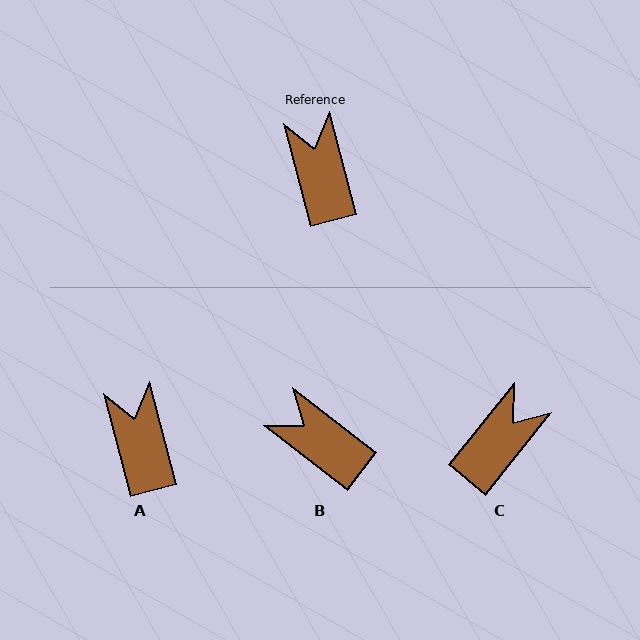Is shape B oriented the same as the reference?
No, it is off by about 37 degrees.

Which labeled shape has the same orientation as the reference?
A.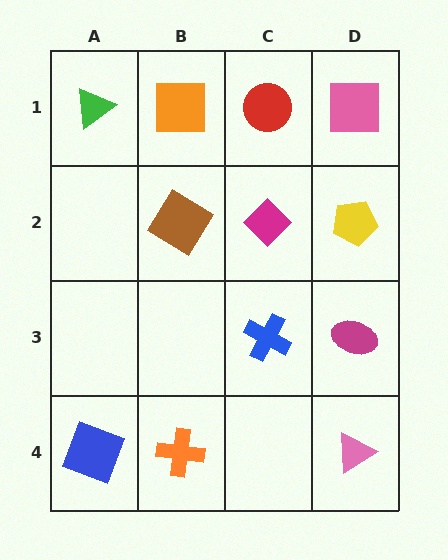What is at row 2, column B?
A brown diamond.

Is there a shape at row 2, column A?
No, that cell is empty.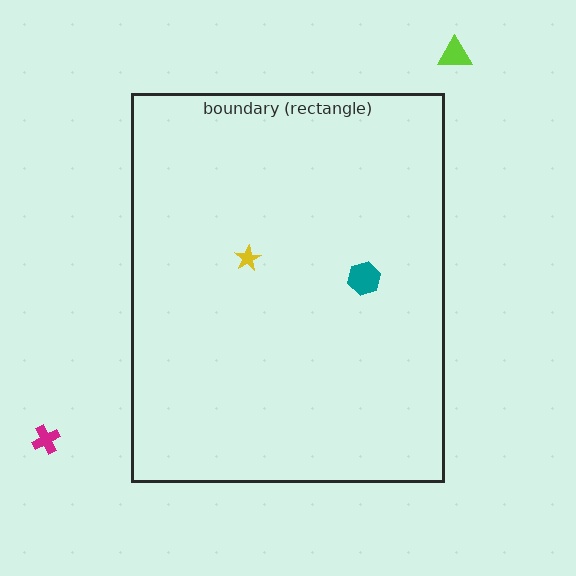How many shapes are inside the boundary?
2 inside, 2 outside.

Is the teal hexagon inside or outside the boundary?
Inside.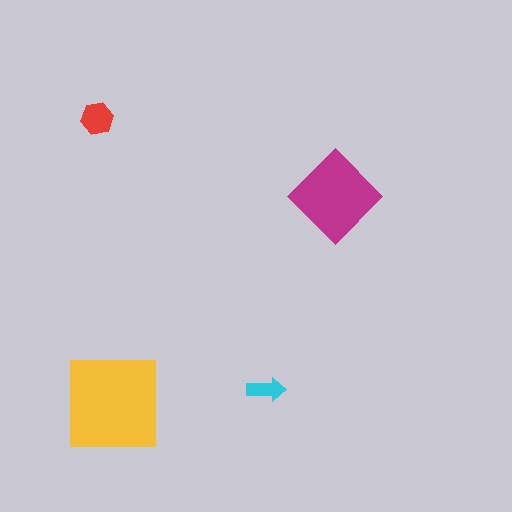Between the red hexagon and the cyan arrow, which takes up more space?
The red hexagon.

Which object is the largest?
The yellow square.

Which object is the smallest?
The cyan arrow.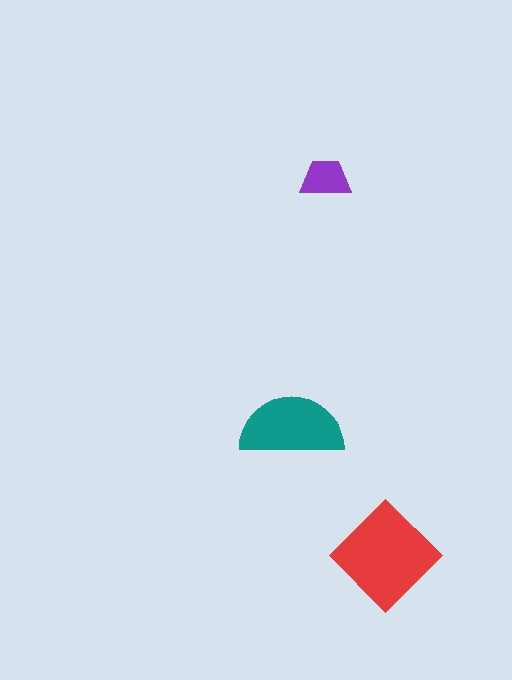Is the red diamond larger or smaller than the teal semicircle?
Larger.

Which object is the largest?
The red diamond.